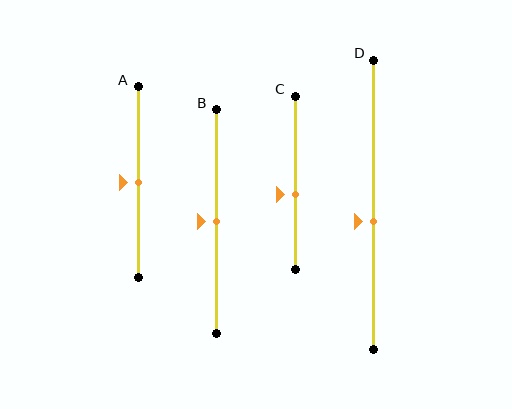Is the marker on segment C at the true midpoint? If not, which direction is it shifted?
No, the marker on segment C is shifted downward by about 7% of the segment length.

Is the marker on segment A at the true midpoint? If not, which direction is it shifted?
Yes, the marker on segment A is at the true midpoint.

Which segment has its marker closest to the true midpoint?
Segment A has its marker closest to the true midpoint.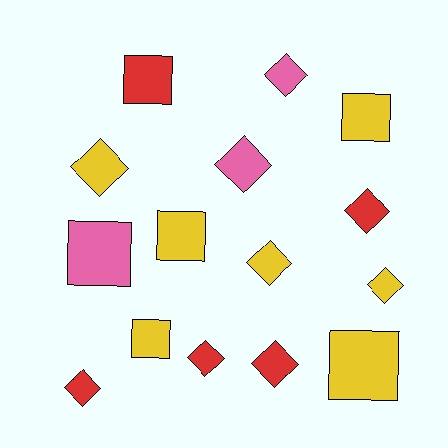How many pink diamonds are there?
There are 2 pink diamonds.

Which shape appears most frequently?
Diamond, with 9 objects.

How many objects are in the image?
There are 15 objects.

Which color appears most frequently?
Yellow, with 7 objects.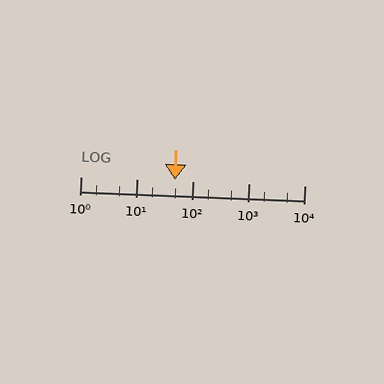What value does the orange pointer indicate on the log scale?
The pointer indicates approximately 48.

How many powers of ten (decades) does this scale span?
The scale spans 4 decades, from 1 to 10000.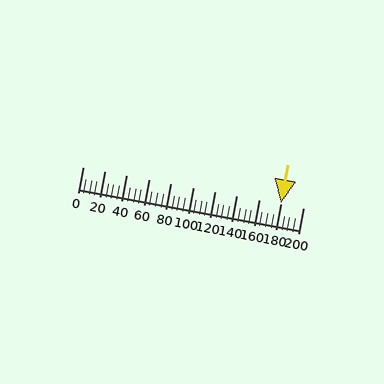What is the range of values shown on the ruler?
The ruler shows values from 0 to 200.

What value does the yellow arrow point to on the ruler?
The yellow arrow points to approximately 180.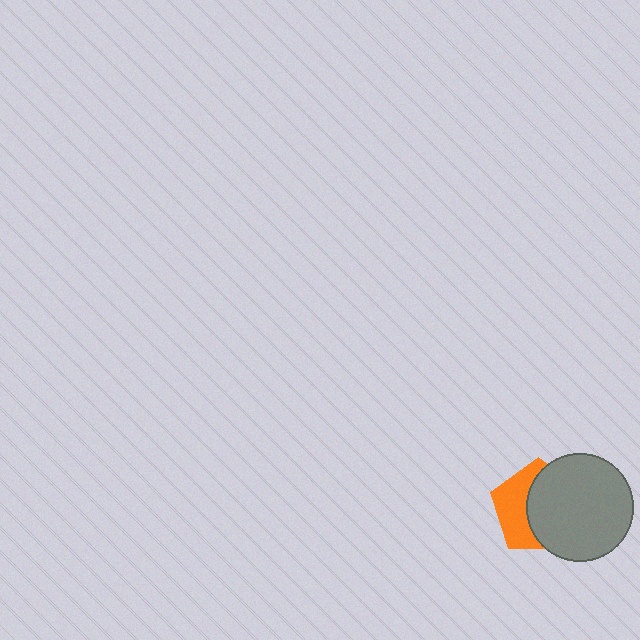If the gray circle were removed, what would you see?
You would see the complete orange pentagon.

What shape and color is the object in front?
The object in front is a gray circle.